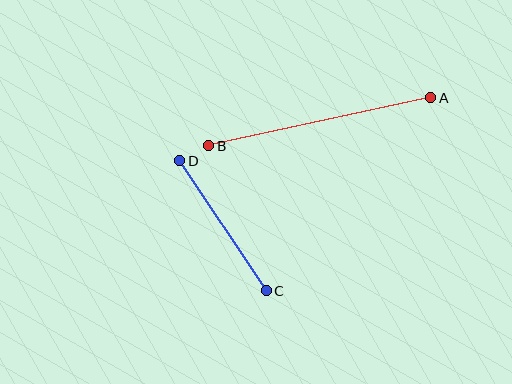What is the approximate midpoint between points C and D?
The midpoint is at approximately (223, 226) pixels.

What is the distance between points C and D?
The distance is approximately 156 pixels.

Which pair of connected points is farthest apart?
Points A and B are farthest apart.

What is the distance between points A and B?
The distance is approximately 227 pixels.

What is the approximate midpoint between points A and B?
The midpoint is at approximately (320, 122) pixels.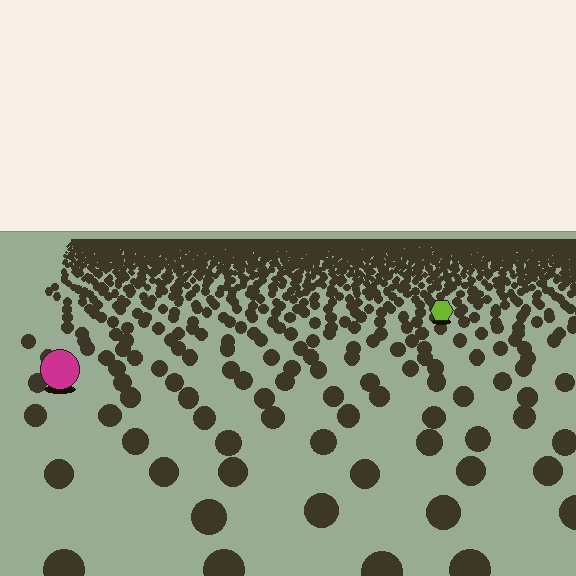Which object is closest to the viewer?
The magenta circle is closest. The texture marks near it are larger and more spread out.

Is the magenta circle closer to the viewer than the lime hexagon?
Yes. The magenta circle is closer — you can tell from the texture gradient: the ground texture is coarser near it.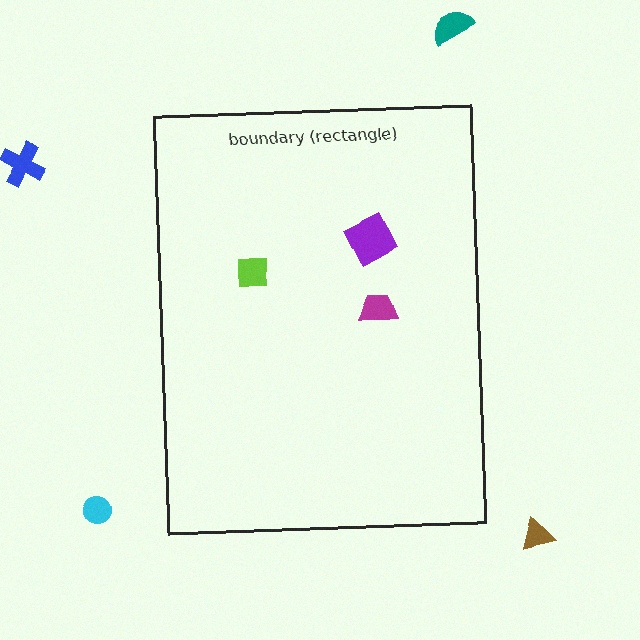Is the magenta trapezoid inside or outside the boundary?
Inside.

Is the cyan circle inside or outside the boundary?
Outside.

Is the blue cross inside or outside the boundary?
Outside.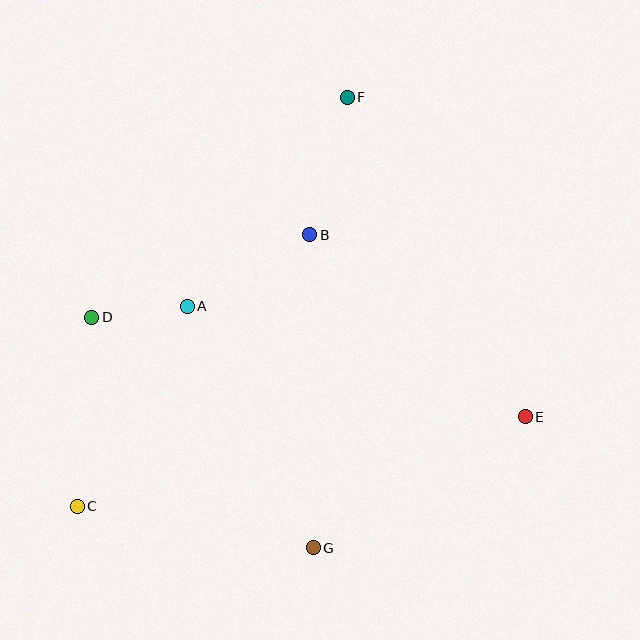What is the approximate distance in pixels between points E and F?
The distance between E and F is approximately 366 pixels.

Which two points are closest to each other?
Points A and D are closest to each other.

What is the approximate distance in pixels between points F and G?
The distance between F and G is approximately 452 pixels.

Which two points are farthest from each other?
Points C and F are farthest from each other.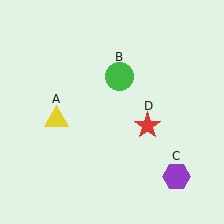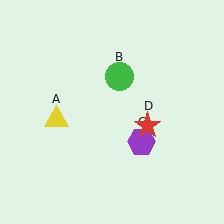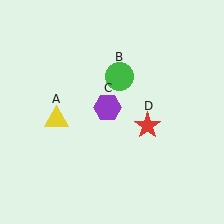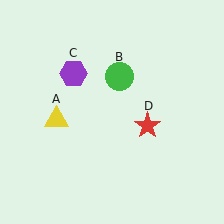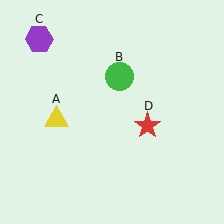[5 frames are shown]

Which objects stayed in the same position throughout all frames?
Yellow triangle (object A) and green circle (object B) and red star (object D) remained stationary.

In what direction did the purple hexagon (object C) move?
The purple hexagon (object C) moved up and to the left.